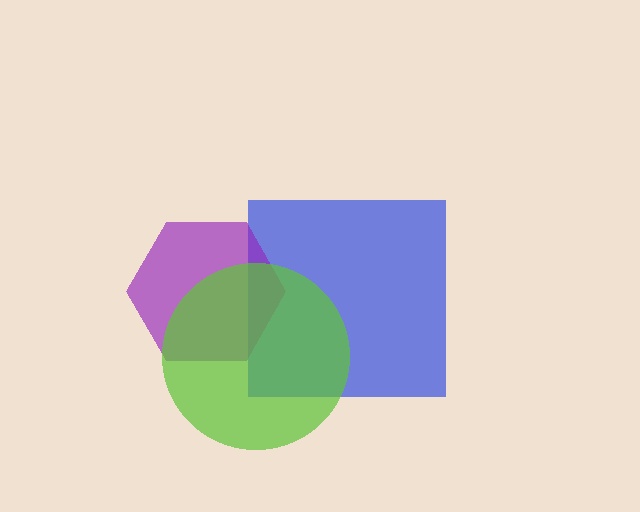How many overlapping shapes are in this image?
There are 3 overlapping shapes in the image.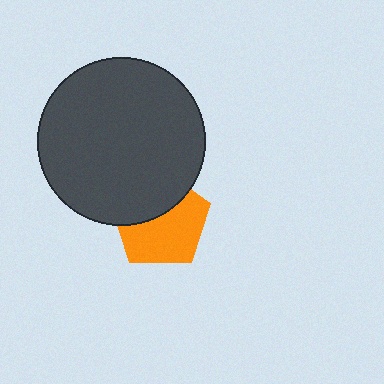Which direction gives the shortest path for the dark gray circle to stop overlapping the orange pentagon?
Moving up gives the shortest separation.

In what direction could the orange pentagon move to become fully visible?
The orange pentagon could move down. That would shift it out from behind the dark gray circle entirely.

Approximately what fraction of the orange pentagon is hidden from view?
Roughly 40% of the orange pentagon is hidden behind the dark gray circle.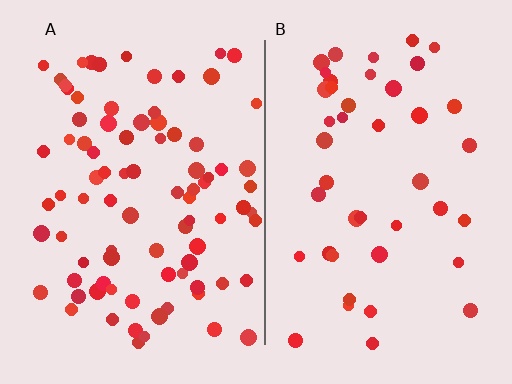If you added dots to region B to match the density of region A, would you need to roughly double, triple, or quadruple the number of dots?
Approximately double.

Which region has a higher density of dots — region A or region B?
A (the left).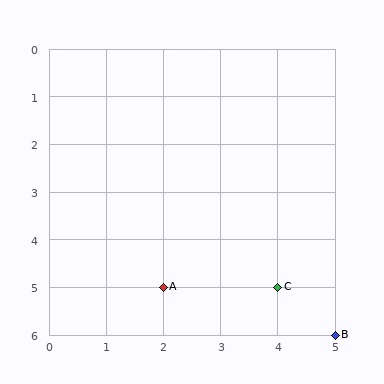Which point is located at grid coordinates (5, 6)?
Point B is at (5, 6).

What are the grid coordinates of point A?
Point A is at grid coordinates (2, 5).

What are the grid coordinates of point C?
Point C is at grid coordinates (4, 5).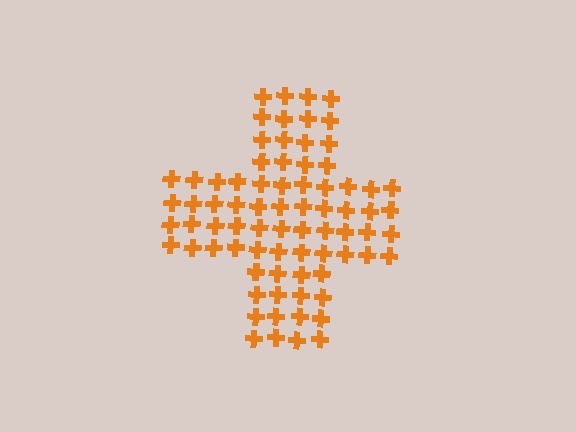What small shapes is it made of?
It is made of small crosses.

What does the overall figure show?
The overall figure shows a cross.